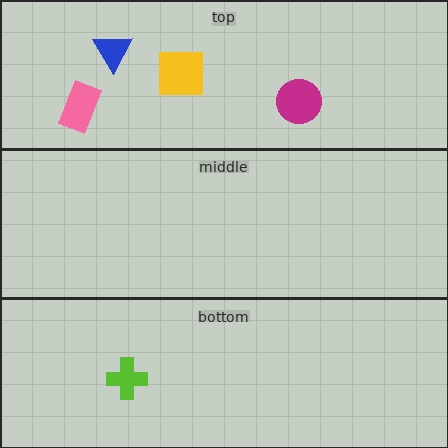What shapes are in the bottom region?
The lime cross.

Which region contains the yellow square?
The top region.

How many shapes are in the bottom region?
1.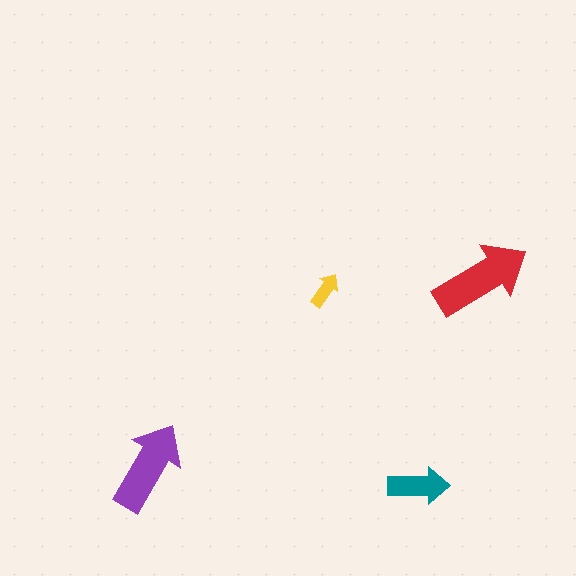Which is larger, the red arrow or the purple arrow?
The red one.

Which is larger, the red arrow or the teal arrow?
The red one.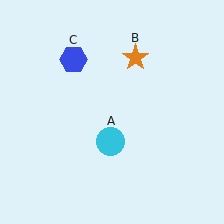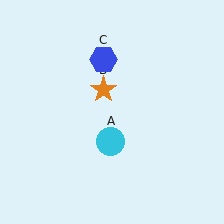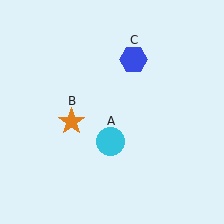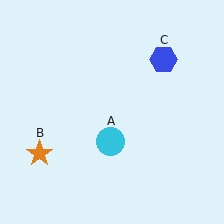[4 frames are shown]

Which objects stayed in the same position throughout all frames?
Cyan circle (object A) remained stationary.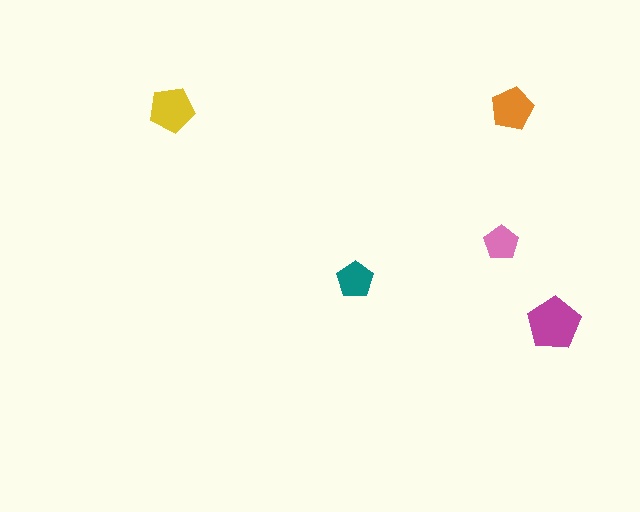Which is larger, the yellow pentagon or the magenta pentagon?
The magenta one.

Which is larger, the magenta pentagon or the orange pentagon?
The magenta one.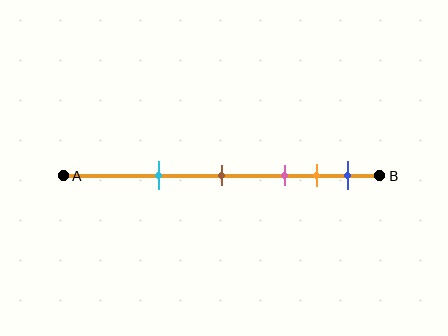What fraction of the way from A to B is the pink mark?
The pink mark is approximately 70% (0.7) of the way from A to B.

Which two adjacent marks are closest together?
The orange and blue marks are the closest adjacent pair.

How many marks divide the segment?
There are 5 marks dividing the segment.